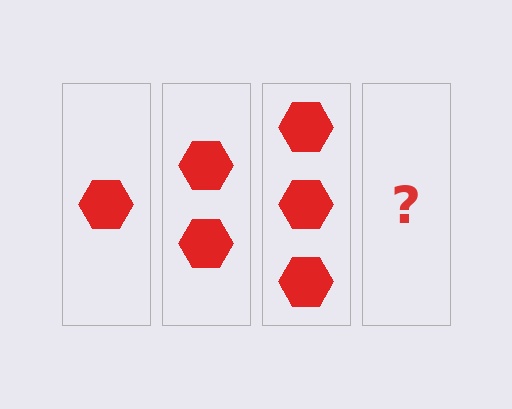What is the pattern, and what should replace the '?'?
The pattern is that each step adds one more hexagon. The '?' should be 4 hexagons.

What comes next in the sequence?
The next element should be 4 hexagons.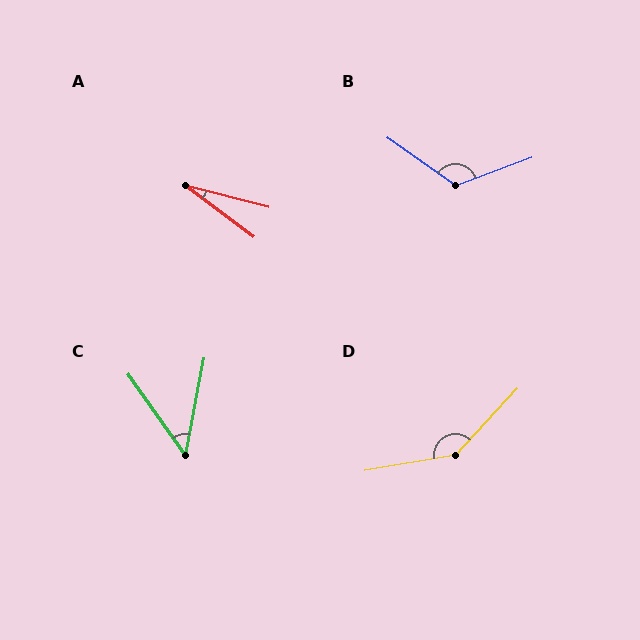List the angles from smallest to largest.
A (23°), C (46°), B (124°), D (143°).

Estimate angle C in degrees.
Approximately 46 degrees.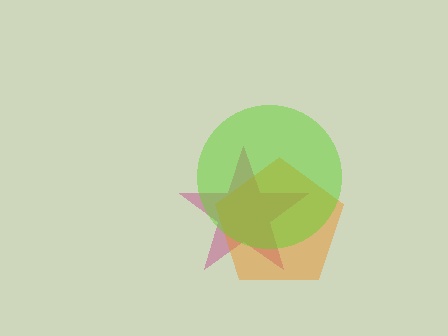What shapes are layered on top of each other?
The layered shapes are: a magenta star, an orange pentagon, a lime circle.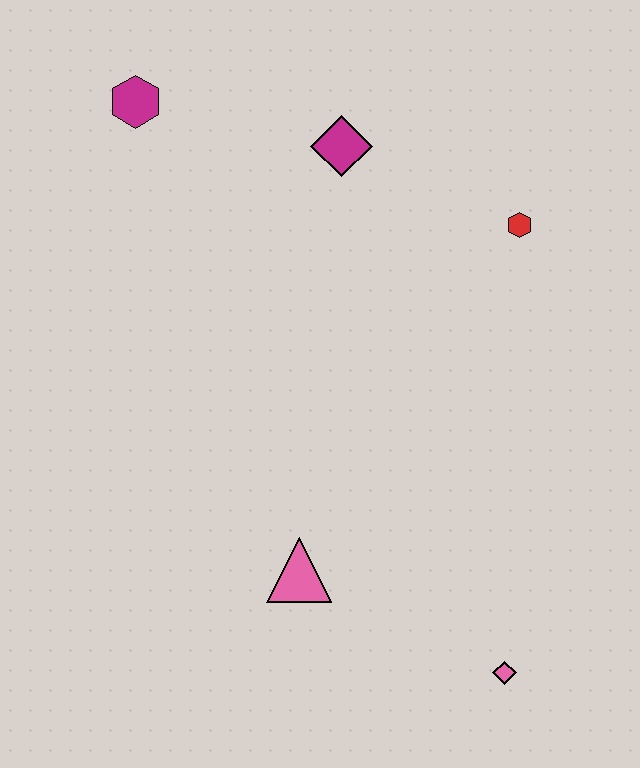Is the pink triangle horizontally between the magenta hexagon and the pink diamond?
Yes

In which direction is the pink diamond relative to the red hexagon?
The pink diamond is below the red hexagon.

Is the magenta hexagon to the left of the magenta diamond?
Yes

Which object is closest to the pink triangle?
The pink diamond is closest to the pink triangle.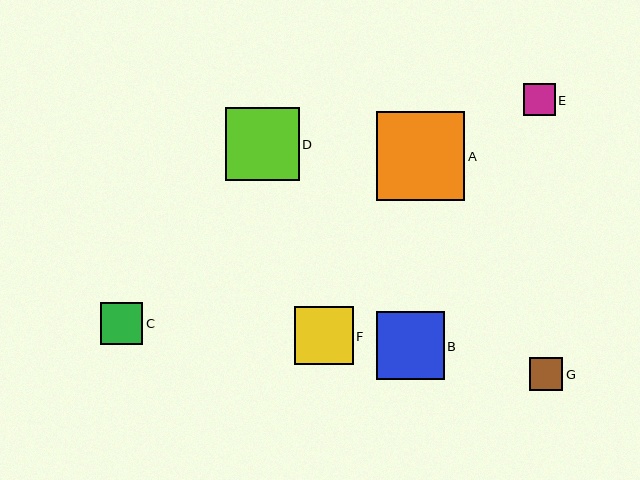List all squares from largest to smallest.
From largest to smallest: A, D, B, F, C, G, E.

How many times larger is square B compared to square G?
Square B is approximately 2.0 times the size of square G.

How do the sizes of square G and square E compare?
Square G and square E are approximately the same size.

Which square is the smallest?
Square E is the smallest with a size of approximately 32 pixels.